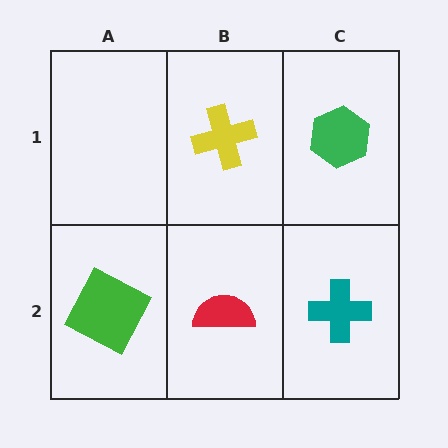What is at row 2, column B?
A red semicircle.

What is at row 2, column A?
A green square.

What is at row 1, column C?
A green hexagon.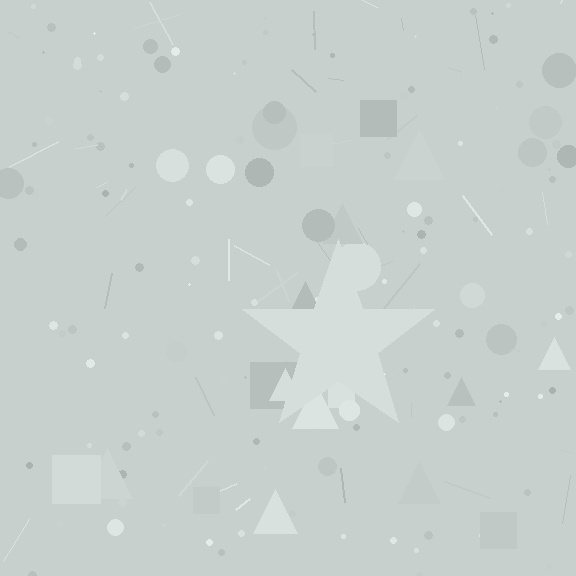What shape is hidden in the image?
A star is hidden in the image.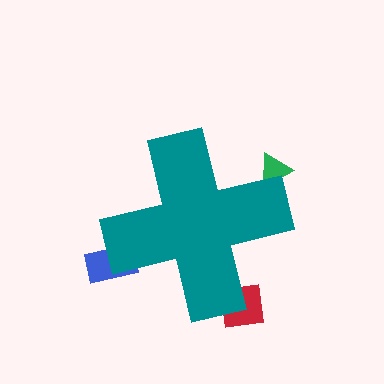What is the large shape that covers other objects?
A teal cross.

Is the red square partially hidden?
Yes, the red square is partially hidden behind the teal cross.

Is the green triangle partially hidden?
Yes, the green triangle is partially hidden behind the teal cross.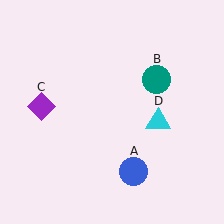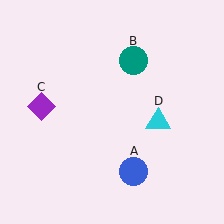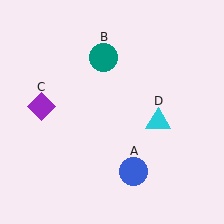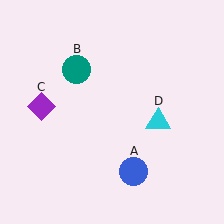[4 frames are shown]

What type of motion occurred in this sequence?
The teal circle (object B) rotated counterclockwise around the center of the scene.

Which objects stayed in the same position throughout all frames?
Blue circle (object A) and purple diamond (object C) and cyan triangle (object D) remained stationary.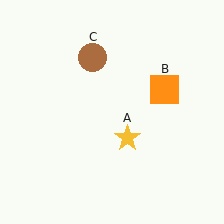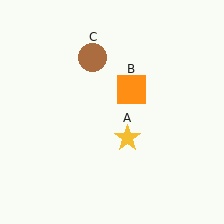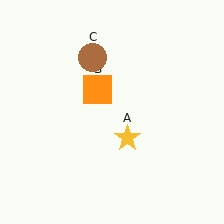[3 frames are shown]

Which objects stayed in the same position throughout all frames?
Yellow star (object A) and brown circle (object C) remained stationary.